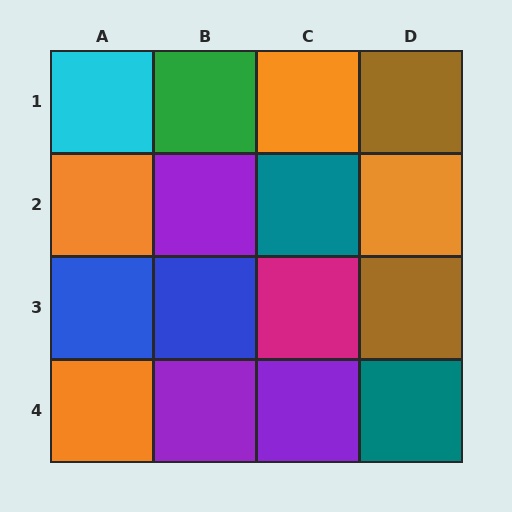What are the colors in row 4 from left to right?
Orange, purple, purple, teal.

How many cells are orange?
4 cells are orange.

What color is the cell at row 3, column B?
Blue.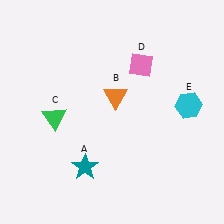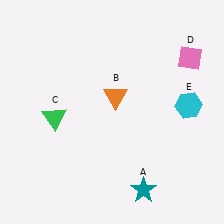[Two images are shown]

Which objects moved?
The objects that moved are: the teal star (A), the pink diamond (D).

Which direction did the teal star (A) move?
The teal star (A) moved right.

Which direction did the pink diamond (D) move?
The pink diamond (D) moved right.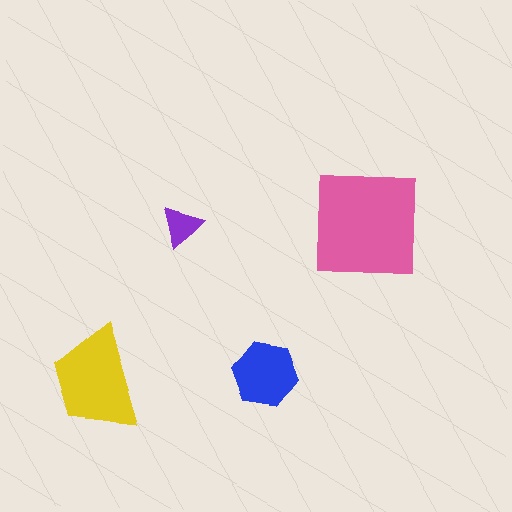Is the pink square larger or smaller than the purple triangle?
Larger.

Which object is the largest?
The pink square.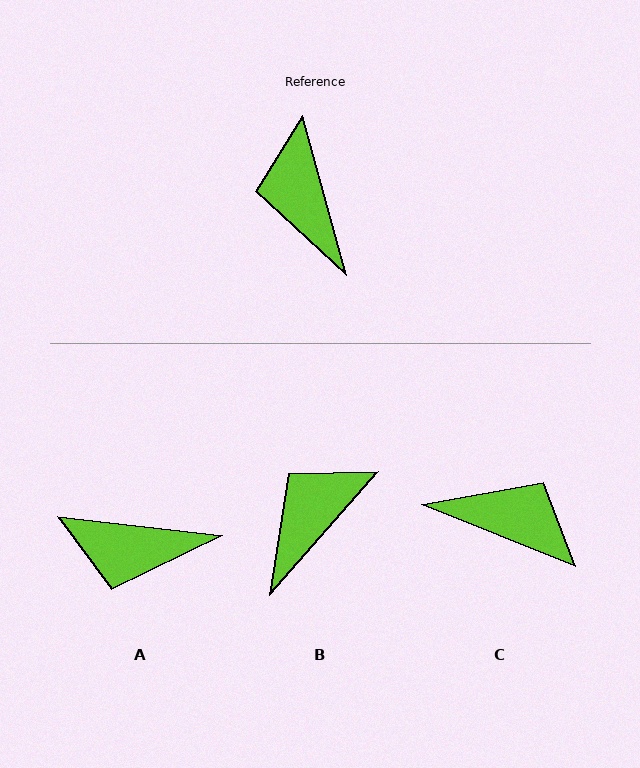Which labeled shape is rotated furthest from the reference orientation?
C, about 127 degrees away.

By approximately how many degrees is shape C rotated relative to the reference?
Approximately 127 degrees clockwise.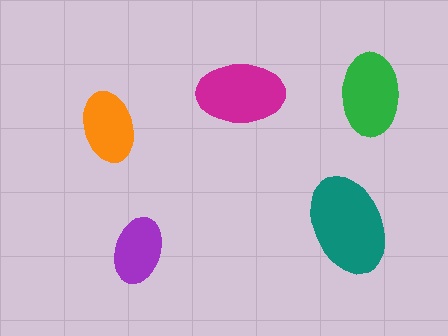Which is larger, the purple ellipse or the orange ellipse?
The orange one.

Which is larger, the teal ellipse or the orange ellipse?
The teal one.